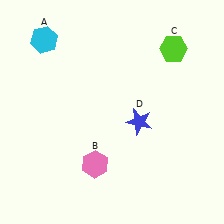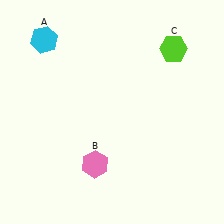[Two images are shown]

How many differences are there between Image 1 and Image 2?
There is 1 difference between the two images.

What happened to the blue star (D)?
The blue star (D) was removed in Image 2. It was in the bottom-right area of Image 1.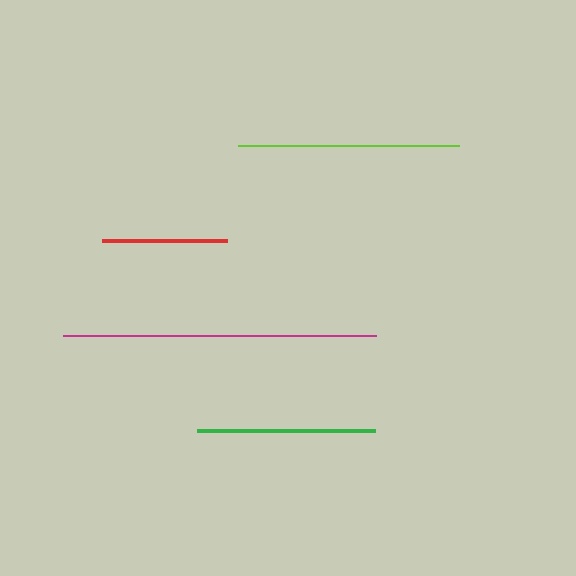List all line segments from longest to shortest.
From longest to shortest: magenta, lime, green, red.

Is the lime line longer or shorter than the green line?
The lime line is longer than the green line.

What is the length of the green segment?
The green segment is approximately 178 pixels long.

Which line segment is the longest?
The magenta line is the longest at approximately 313 pixels.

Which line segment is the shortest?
The red line is the shortest at approximately 126 pixels.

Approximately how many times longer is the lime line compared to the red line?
The lime line is approximately 1.8 times the length of the red line.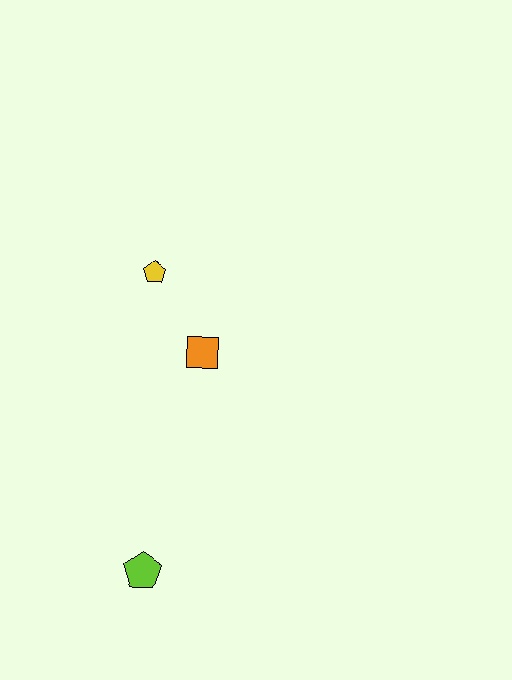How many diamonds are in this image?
There are no diamonds.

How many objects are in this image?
There are 3 objects.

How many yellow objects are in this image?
There is 1 yellow object.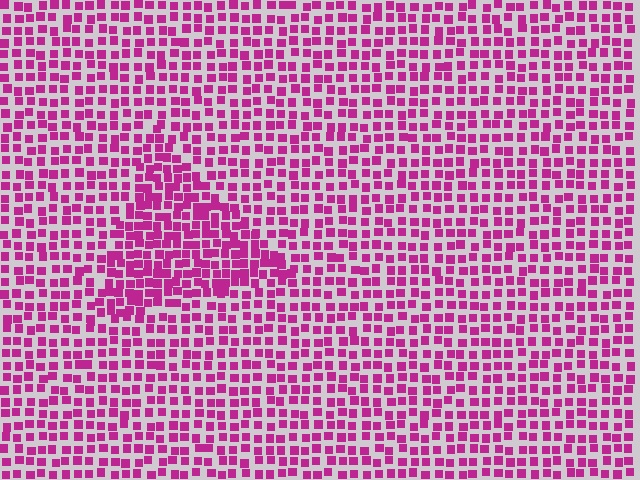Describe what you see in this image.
The image contains small magenta elements arranged at two different densities. A triangle-shaped region is visible where the elements are more densely packed than the surrounding area.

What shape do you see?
I see a triangle.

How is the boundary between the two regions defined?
The boundary is defined by a change in element density (approximately 1.6x ratio). All elements are the same color, size, and shape.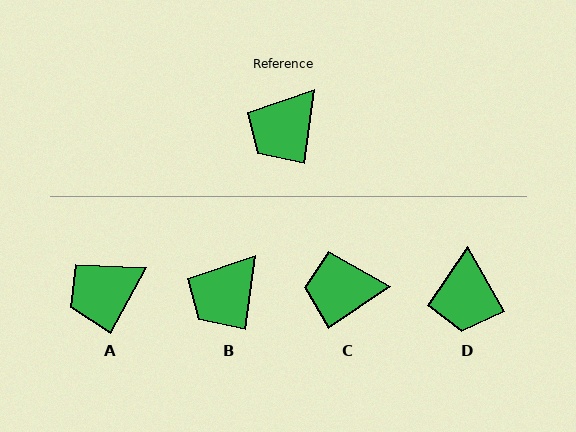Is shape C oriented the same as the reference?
No, it is off by about 48 degrees.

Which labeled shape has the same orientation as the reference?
B.